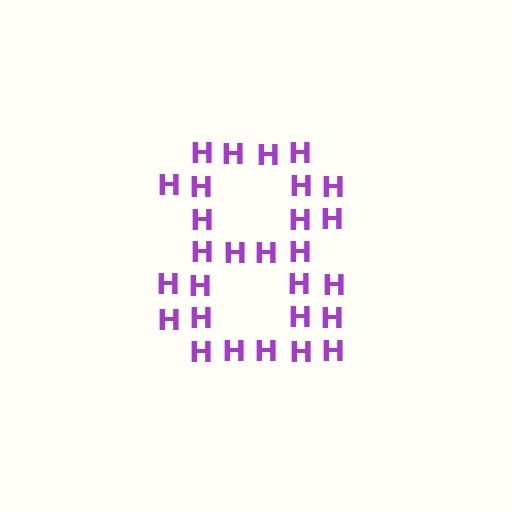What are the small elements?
The small elements are letter H's.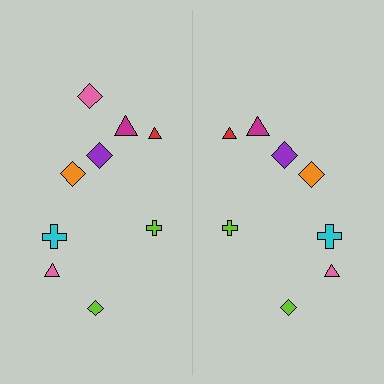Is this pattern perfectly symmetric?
No, the pattern is not perfectly symmetric. A pink diamond is missing from the right side.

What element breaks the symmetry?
A pink diamond is missing from the right side.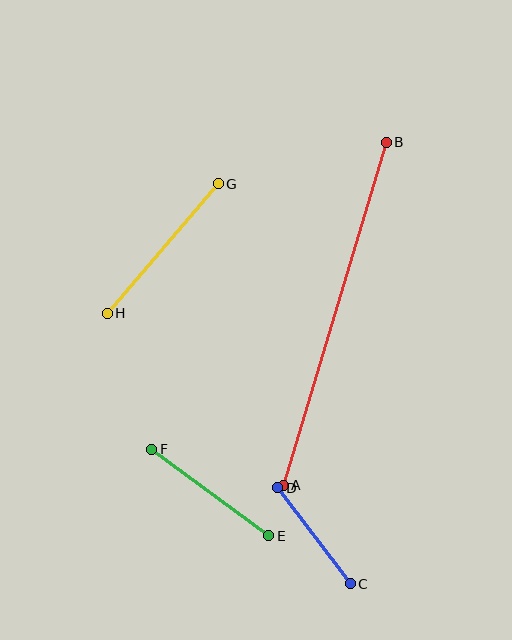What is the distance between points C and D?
The distance is approximately 120 pixels.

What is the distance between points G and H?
The distance is approximately 170 pixels.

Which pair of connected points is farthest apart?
Points A and B are farthest apart.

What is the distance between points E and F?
The distance is approximately 146 pixels.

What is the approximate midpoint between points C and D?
The midpoint is at approximately (314, 536) pixels.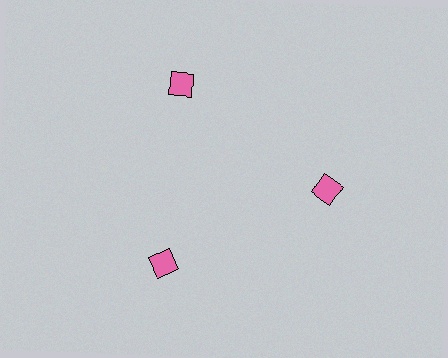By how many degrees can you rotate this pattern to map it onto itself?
The pattern maps onto itself every 120 degrees of rotation.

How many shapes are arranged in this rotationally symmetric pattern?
There are 3 shapes, arranged in 3 groups of 1.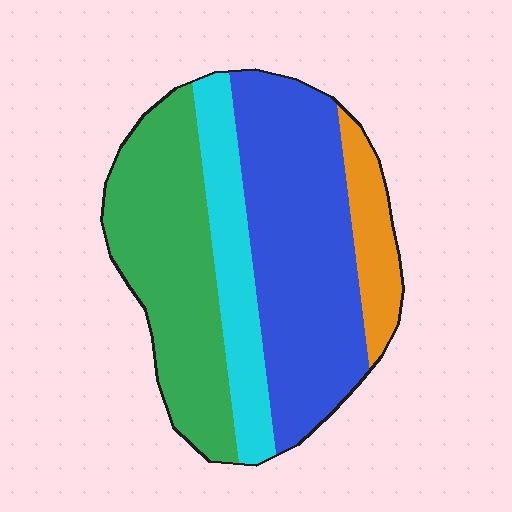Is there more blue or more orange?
Blue.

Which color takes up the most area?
Blue, at roughly 40%.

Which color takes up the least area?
Orange, at roughly 10%.